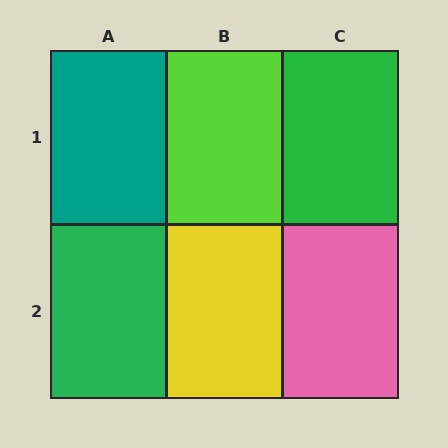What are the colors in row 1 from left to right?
Teal, lime, green.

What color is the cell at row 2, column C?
Pink.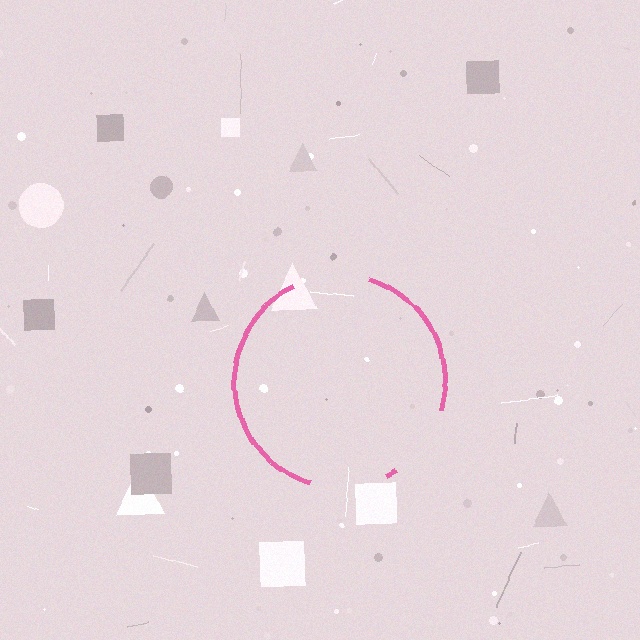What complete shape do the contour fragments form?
The contour fragments form a circle.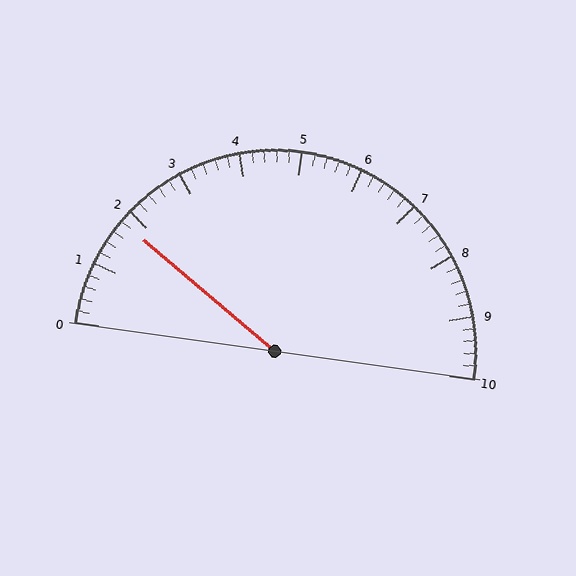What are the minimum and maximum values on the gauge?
The gauge ranges from 0 to 10.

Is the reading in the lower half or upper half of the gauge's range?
The reading is in the lower half of the range (0 to 10).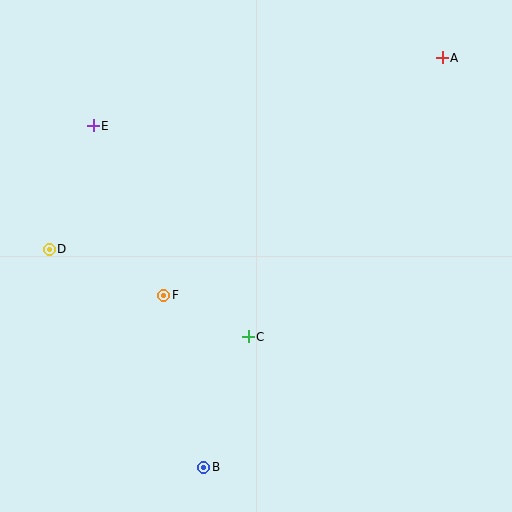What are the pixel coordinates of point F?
Point F is at (164, 295).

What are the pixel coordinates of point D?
Point D is at (49, 249).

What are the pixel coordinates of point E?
Point E is at (93, 126).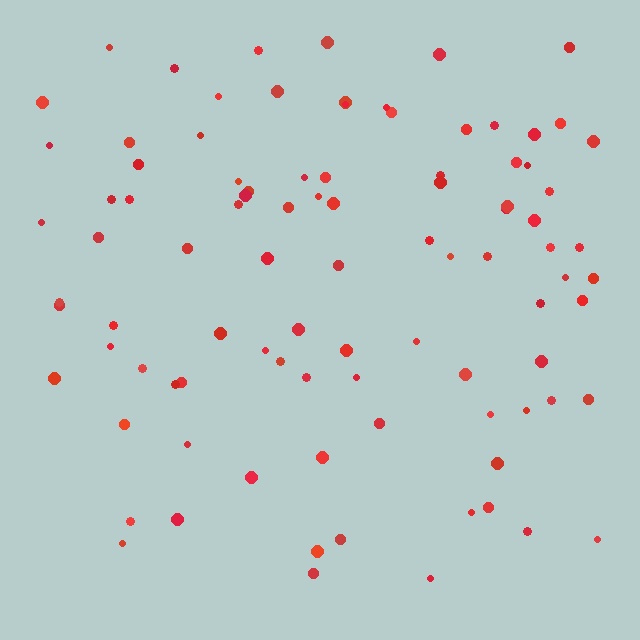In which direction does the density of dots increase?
From bottom to top, with the top side densest.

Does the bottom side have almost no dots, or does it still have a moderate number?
Still a moderate number, just noticeably fewer than the top.